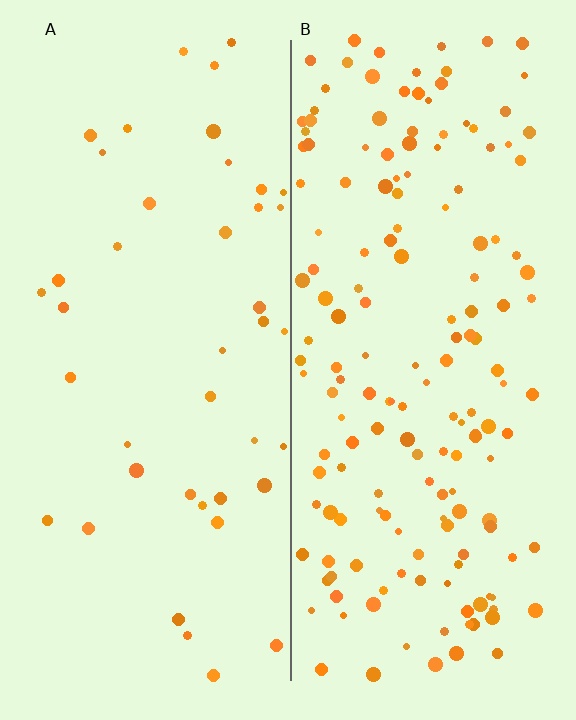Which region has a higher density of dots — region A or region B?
B (the right).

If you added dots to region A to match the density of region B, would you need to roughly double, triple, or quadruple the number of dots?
Approximately quadruple.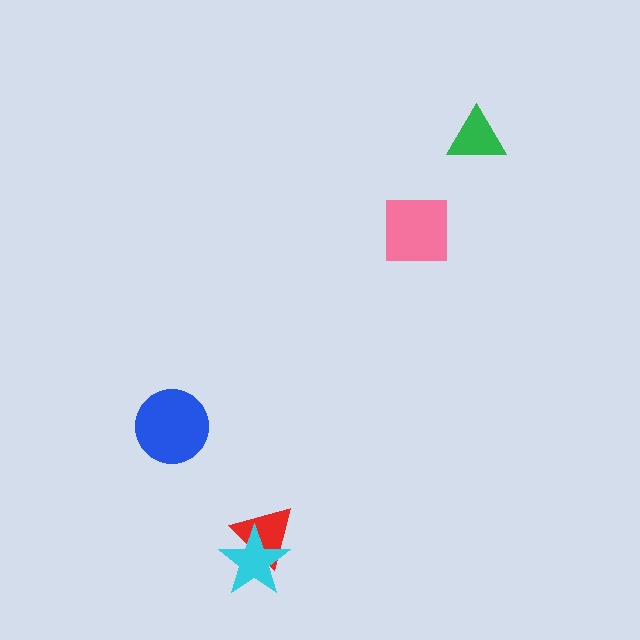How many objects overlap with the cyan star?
1 object overlaps with the cyan star.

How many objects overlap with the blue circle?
0 objects overlap with the blue circle.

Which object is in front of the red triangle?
The cyan star is in front of the red triangle.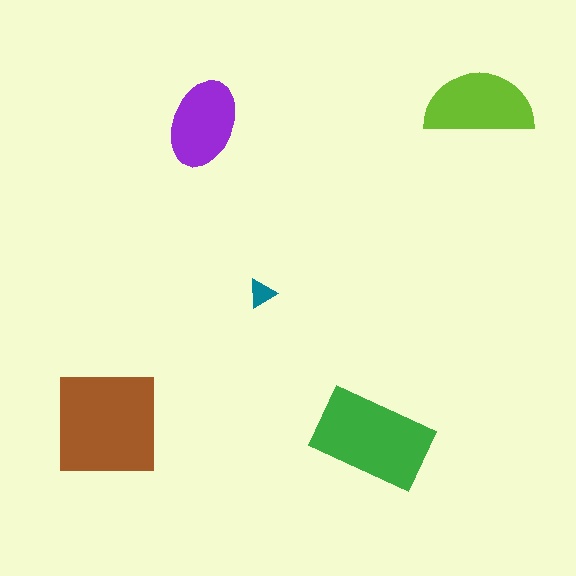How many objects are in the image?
There are 5 objects in the image.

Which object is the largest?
The brown square.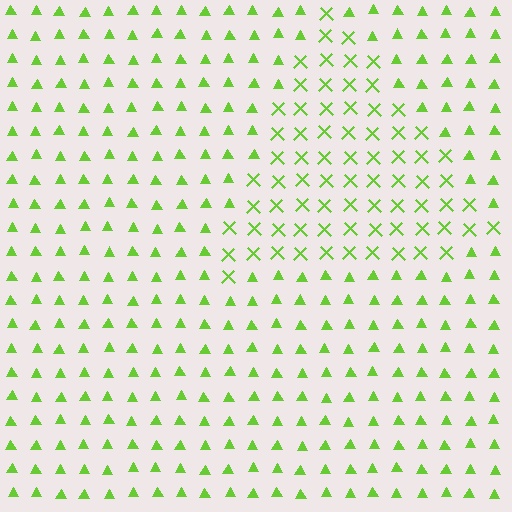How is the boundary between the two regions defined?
The boundary is defined by a change in element shape: X marks inside vs. triangles outside. All elements share the same color and spacing.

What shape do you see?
I see a triangle.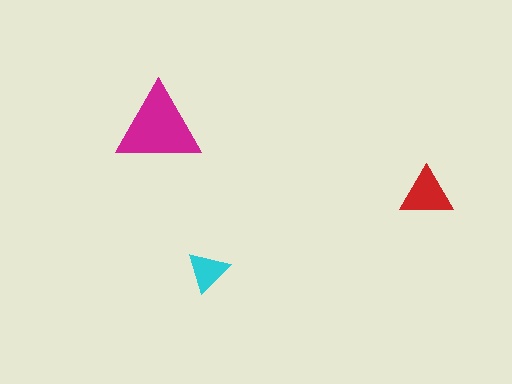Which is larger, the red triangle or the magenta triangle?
The magenta one.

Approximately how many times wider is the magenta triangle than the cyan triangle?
About 2 times wider.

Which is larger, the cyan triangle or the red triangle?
The red one.